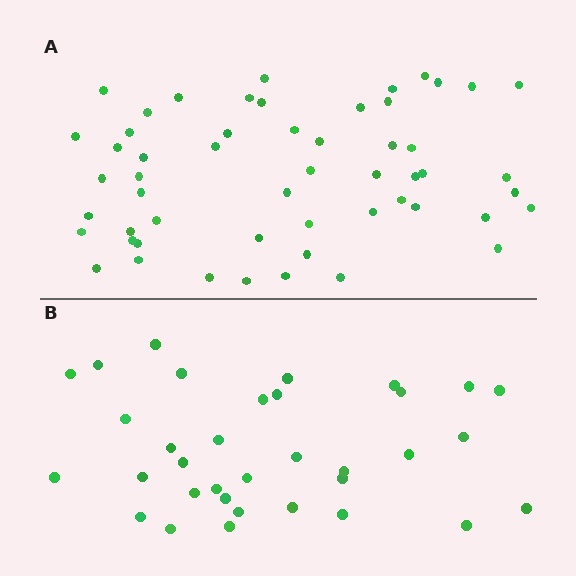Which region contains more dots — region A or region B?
Region A (the top region) has more dots.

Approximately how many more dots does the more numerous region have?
Region A has approximately 20 more dots than region B.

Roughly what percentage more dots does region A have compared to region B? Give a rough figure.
About 60% more.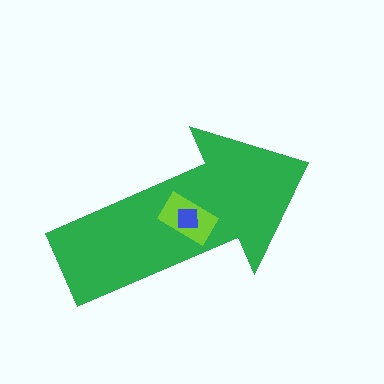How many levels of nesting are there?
3.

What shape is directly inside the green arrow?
The lime rectangle.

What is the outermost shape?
The green arrow.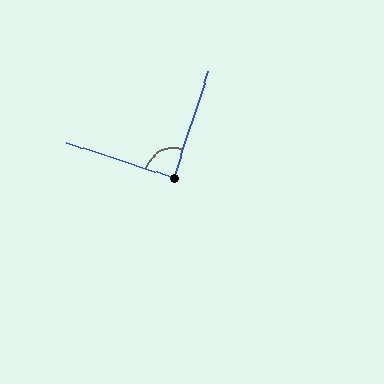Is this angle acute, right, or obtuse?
It is approximately a right angle.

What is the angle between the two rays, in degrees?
Approximately 90 degrees.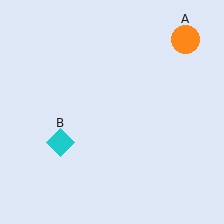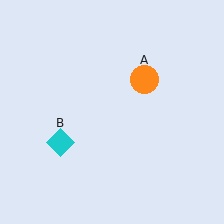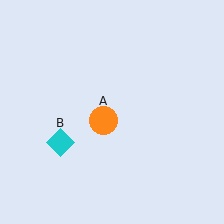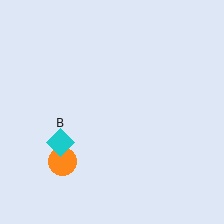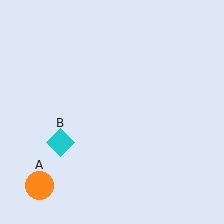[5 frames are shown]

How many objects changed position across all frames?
1 object changed position: orange circle (object A).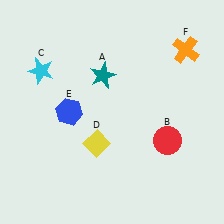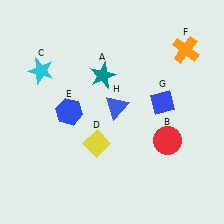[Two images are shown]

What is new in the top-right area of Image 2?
A blue triangle (H) was added in the top-right area of Image 2.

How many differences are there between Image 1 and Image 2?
There are 2 differences between the two images.